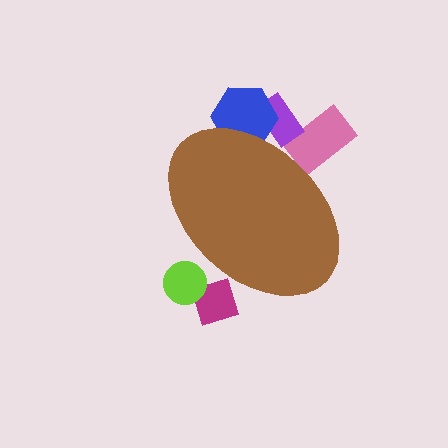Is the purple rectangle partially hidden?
Yes, the purple rectangle is partially hidden behind the brown ellipse.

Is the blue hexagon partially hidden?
Yes, the blue hexagon is partially hidden behind the brown ellipse.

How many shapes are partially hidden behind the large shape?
5 shapes are partially hidden.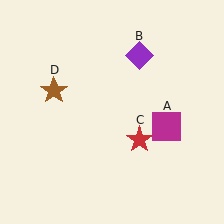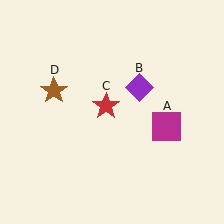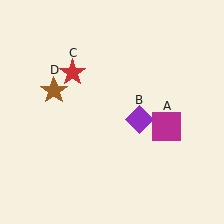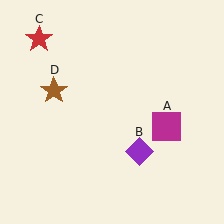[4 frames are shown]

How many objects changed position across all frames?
2 objects changed position: purple diamond (object B), red star (object C).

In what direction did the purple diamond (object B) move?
The purple diamond (object B) moved down.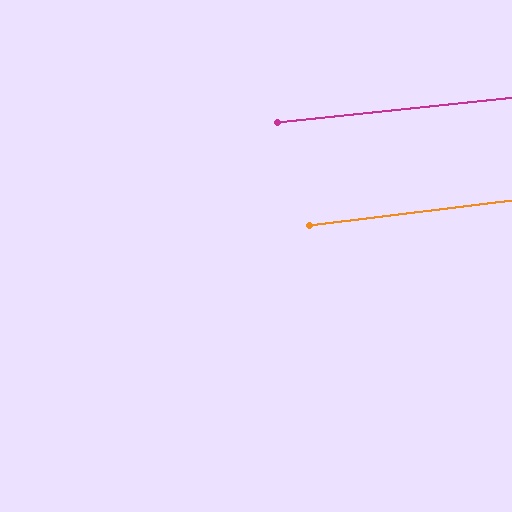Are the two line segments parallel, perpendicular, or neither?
Parallel — their directions differ by only 1.0°.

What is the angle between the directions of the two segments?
Approximately 1 degree.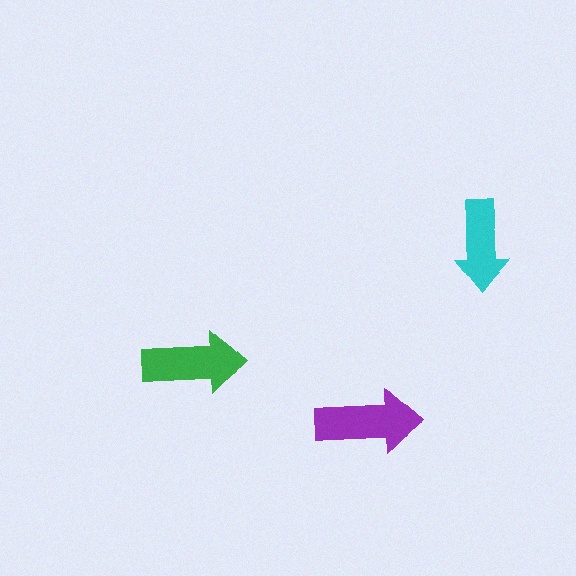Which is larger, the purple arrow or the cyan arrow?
The purple one.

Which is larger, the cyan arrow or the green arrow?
The green one.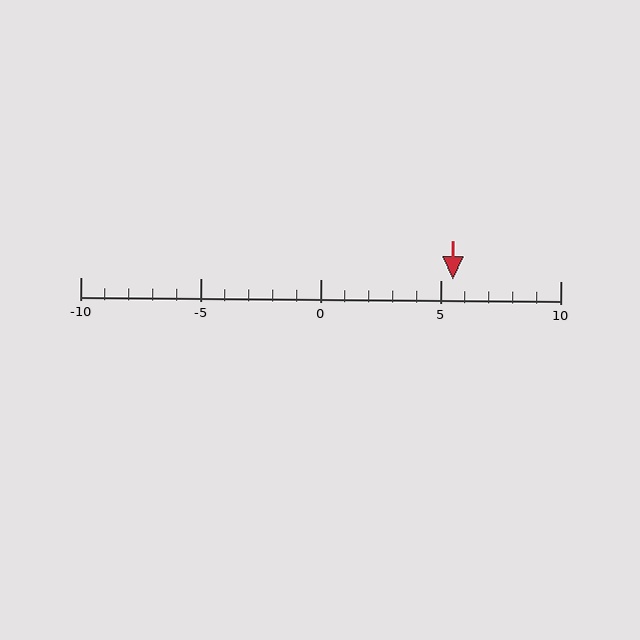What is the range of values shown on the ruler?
The ruler shows values from -10 to 10.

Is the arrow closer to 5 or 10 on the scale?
The arrow is closer to 5.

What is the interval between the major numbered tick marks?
The major tick marks are spaced 5 units apart.